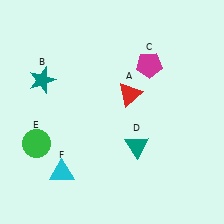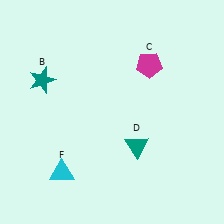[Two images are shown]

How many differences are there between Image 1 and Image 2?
There are 2 differences between the two images.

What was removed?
The green circle (E), the red triangle (A) were removed in Image 2.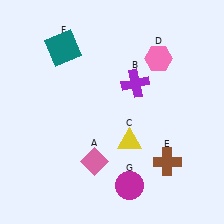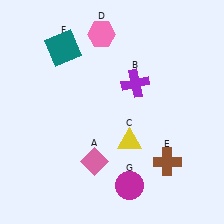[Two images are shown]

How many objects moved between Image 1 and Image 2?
1 object moved between the two images.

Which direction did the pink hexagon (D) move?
The pink hexagon (D) moved left.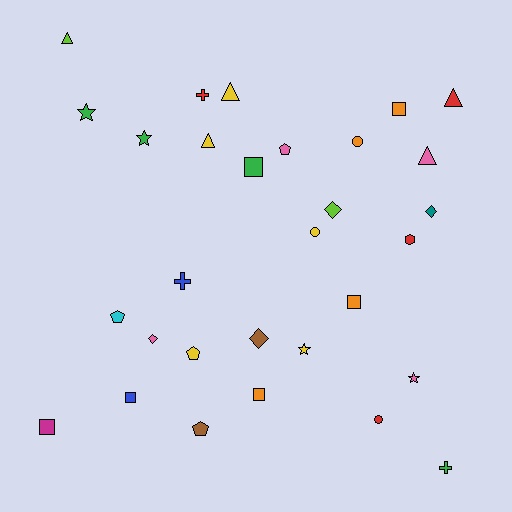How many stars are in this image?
There are 4 stars.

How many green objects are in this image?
There are 4 green objects.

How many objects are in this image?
There are 30 objects.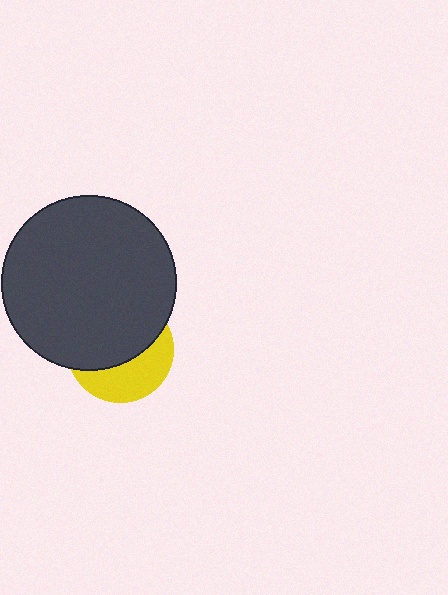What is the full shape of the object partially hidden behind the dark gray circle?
The partially hidden object is a yellow circle.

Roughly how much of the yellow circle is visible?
A small part of it is visible (roughly 40%).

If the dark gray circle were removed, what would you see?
You would see the complete yellow circle.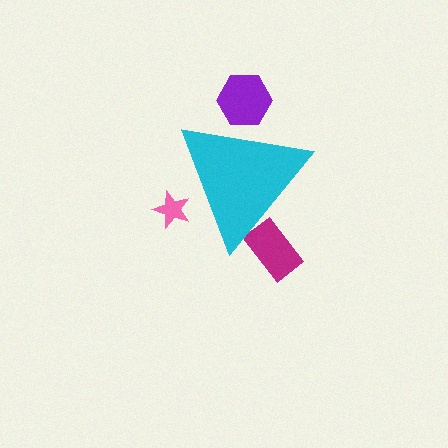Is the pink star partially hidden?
Yes, the pink star is partially hidden behind the cyan triangle.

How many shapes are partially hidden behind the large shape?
3 shapes are partially hidden.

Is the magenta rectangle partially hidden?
Yes, the magenta rectangle is partially hidden behind the cyan triangle.